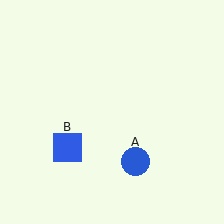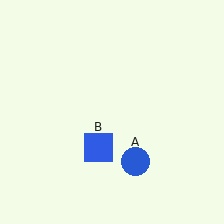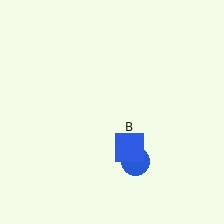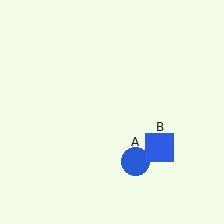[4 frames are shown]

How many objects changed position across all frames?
1 object changed position: blue square (object B).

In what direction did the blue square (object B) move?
The blue square (object B) moved right.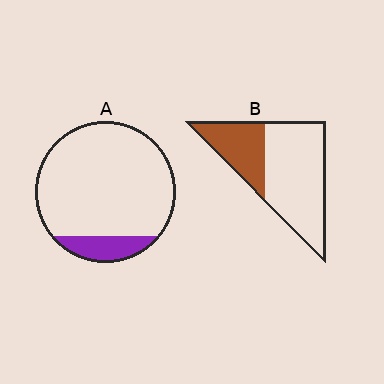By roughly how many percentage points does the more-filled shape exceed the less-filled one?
By roughly 20 percentage points (B over A).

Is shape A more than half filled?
No.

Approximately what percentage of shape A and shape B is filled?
A is approximately 15% and B is approximately 30%.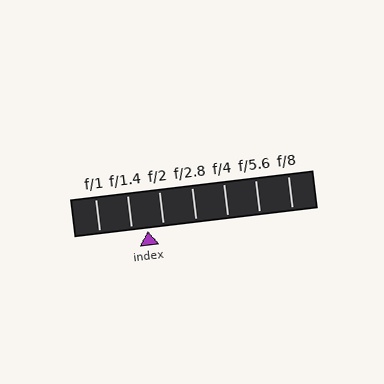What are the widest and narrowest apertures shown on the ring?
The widest aperture shown is f/1 and the narrowest is f/8.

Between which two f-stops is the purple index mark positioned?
The index mark is between f/1.4 and f/2.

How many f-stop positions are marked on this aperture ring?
There are 7 f-stop positions marked.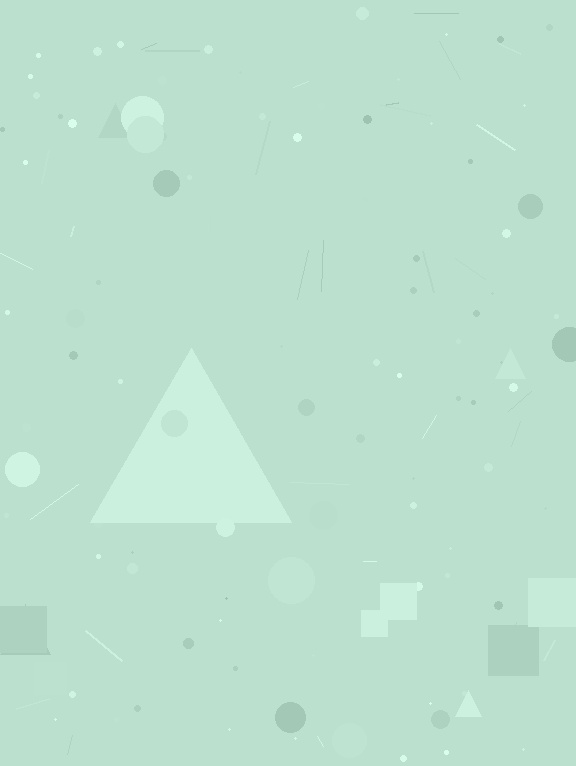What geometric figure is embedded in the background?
A triangle is embedded in the background.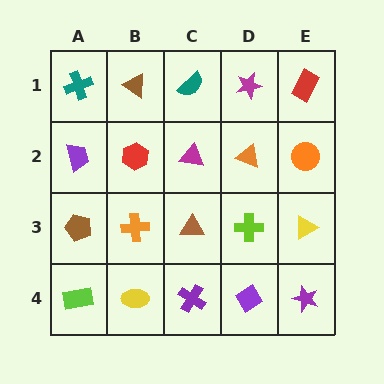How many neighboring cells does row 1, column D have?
3.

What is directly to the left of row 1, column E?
A magenta star.